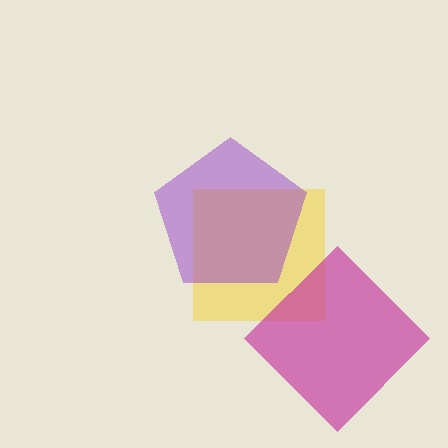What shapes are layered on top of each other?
The layered shapes are: a yellow square, a magenta diamond, a purple pentagon.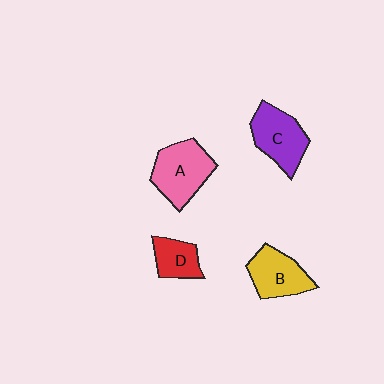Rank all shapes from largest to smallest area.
From largest to smallest: A (pink), C (purple), B (yellow), D (red).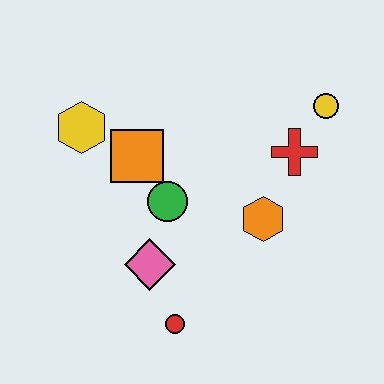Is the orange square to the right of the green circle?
No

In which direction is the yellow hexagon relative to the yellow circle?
The yellow hexagon is to the left of the yellow circle.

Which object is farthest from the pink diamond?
The yellow circle is farthest from the pink diamond.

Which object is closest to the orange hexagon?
The red cross is closest to the orange hexagon.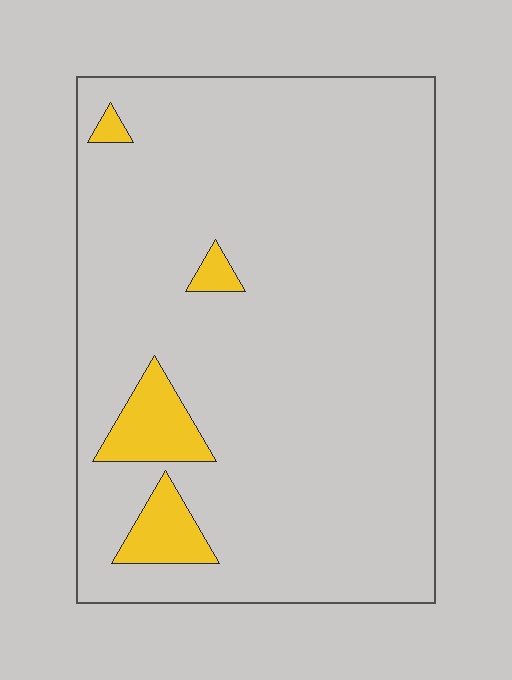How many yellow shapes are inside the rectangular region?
4.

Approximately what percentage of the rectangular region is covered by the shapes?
Approximately 10%.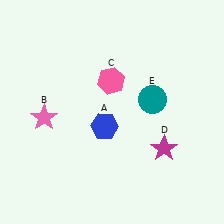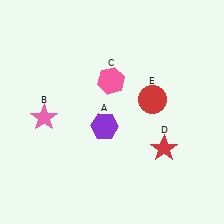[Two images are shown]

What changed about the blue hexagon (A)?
In Image 1, A is blue. In Image 2, it changed to purple.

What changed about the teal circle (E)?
In Image 1, E is teal. In Image 2, it changed to red.